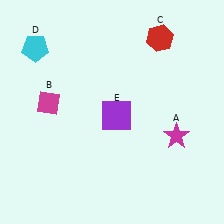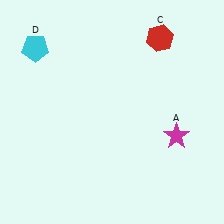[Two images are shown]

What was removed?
The purple square (E), the magenta diamond (B) were removed in Image 2.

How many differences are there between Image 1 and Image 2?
There are 2 differences between the two images.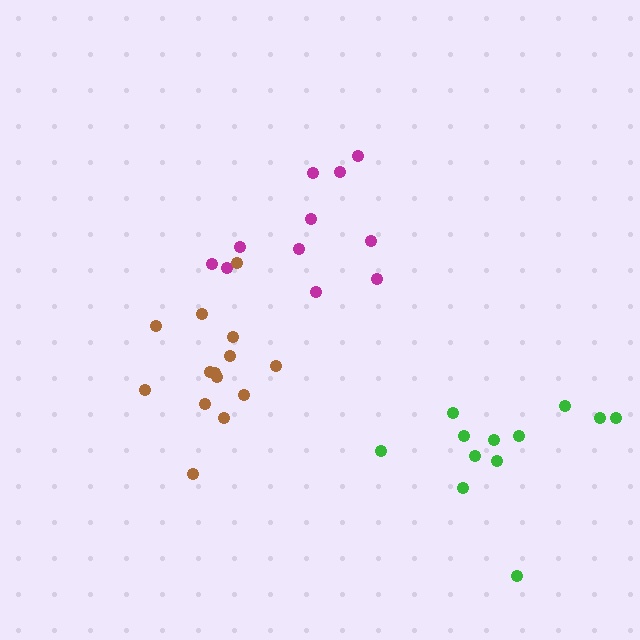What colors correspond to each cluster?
The clusters are colored: green, magenta, brown.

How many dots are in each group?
Group 1: 12 dots, Group 2: 11 dots, Group 3: 14 dots (37 total).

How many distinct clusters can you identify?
There are 3 distinct clusters.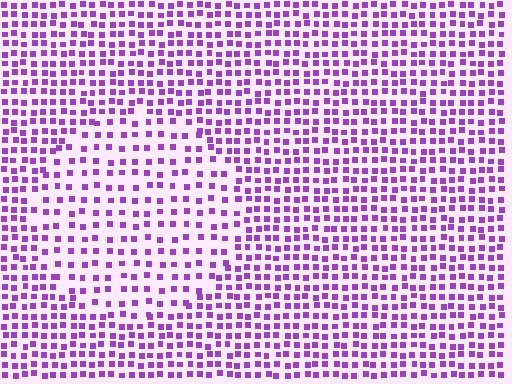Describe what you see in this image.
The image contains small purple elements arranged at two different densities. A circle-shaped region is visible where the elements are less densely packed than the surrounding area.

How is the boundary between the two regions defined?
The boundary is defined by a change in element density (approximately 1.8x ratio). All elements are the same color, size, and shape.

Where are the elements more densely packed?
The elements are more densely packed outside the circle boundary.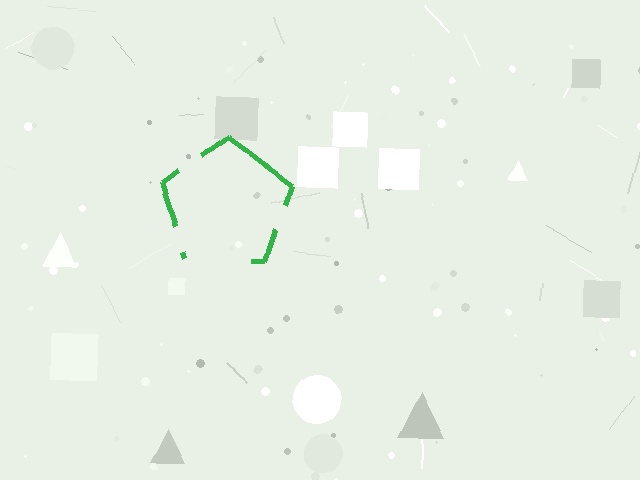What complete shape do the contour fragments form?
The contour fragments form a pentagon.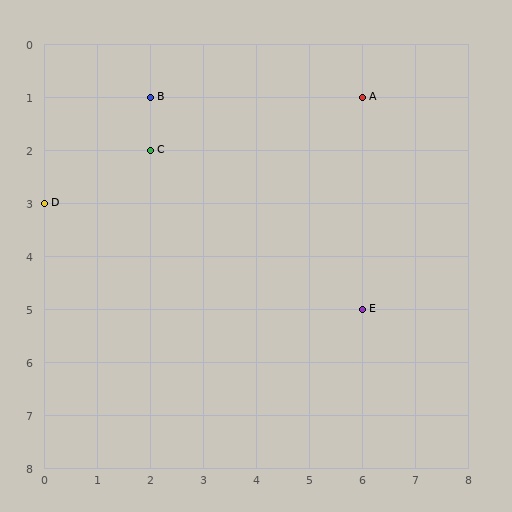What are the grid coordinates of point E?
Point E is at grid coordinates (6, 5).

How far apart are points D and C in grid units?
Points D and C are 2 columns and 1 row apart (about 2.2 grid units diagonally).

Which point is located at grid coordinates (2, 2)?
Point C is at (2, 2).